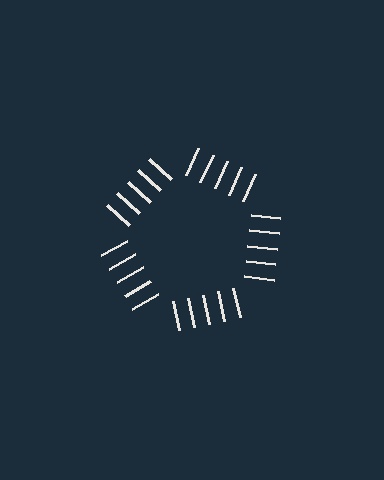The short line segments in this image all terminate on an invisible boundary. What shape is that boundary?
An illusory pentagon — the line segments terminate on its edges but no continuous stroke is drawn.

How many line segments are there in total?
25 — 5 along each of the 5 edges.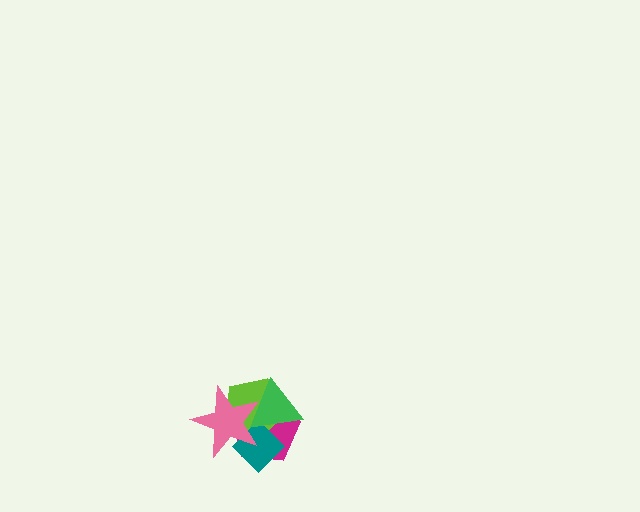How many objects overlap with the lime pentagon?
4 objects overlap with the lime pentagon.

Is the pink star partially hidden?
Yes, it is partially covered by another shape.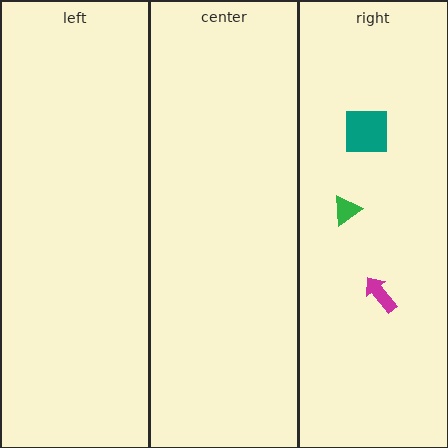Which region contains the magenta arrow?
The right region.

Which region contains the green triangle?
The right region.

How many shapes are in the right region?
3.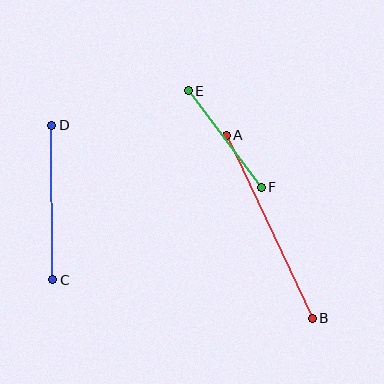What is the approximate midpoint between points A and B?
The midpoint is at approximately (269, 227) pixels.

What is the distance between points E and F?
The distance is approximately 121 pixels.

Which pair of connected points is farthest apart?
Points A and B are farthest apart.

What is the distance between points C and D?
The distance is approximately 154 pixels.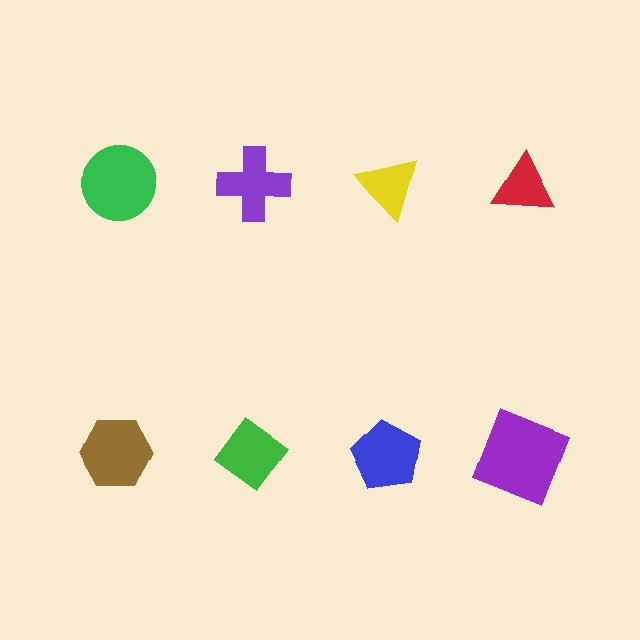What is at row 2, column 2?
A green diamond.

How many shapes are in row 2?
4 shapes.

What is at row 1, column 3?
A yellow triangle.